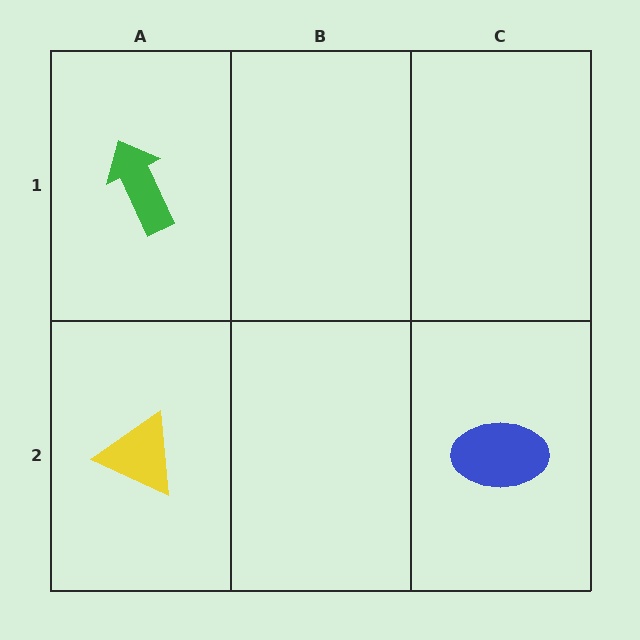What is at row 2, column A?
A yellow triangle.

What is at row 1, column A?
A green arrow.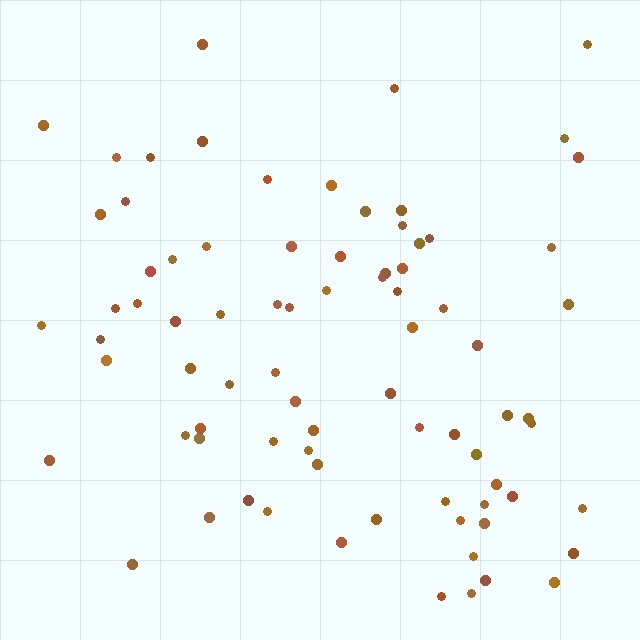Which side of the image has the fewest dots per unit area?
The top.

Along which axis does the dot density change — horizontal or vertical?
Vertical.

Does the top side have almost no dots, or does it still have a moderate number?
Still a moderate number, just noticeably fewer than the bottom.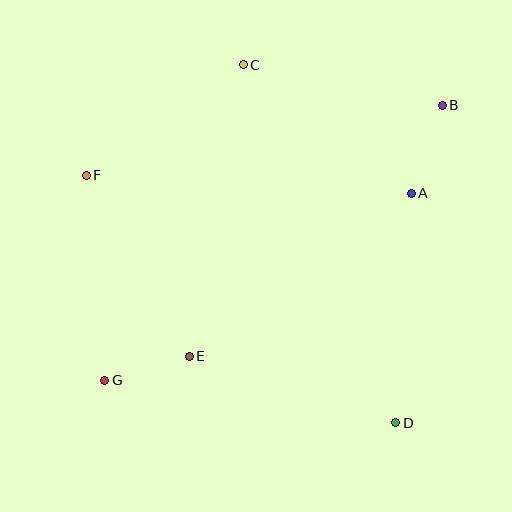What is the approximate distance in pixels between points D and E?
The distance between D and E is approximately 217 pixels.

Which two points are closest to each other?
Points E and G are closest to each other.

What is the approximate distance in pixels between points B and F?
The distance between B and F is approximately 363 pixels.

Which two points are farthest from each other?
Points B and G are farthest from each other.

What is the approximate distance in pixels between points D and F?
The distance between D and F is approximately 396 pixels.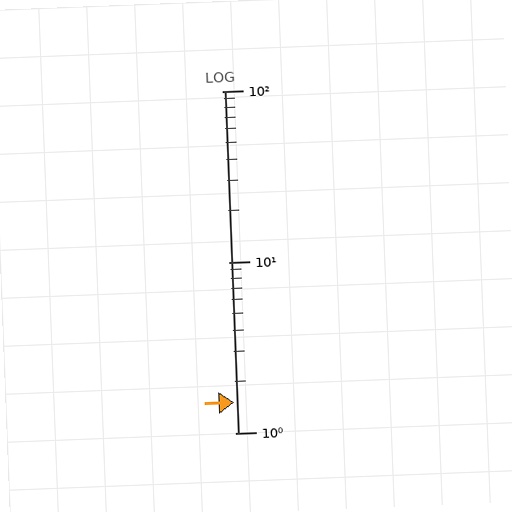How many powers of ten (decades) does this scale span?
The scale spans 2 decades, from 1 to 100.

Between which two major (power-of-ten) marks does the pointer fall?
The pointer is between 1 and 10.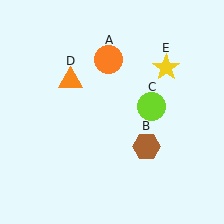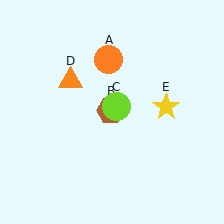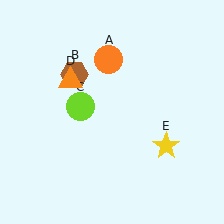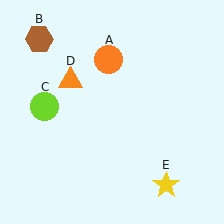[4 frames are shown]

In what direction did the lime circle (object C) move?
The lime circle (object C) moved left.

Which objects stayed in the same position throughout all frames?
Orange circle (object A) and orange triangle (object D) remained stationary.